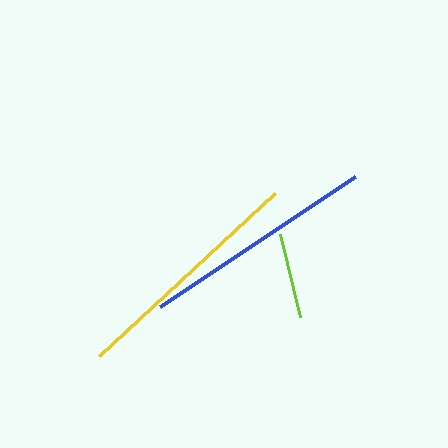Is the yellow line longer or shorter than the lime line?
The yellow line is longer than the lime line.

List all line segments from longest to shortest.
From longest to shortest: yellow, blue, lime.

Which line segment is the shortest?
The lime line is the shortest at approximately 85 pixels.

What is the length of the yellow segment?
The yellow segment is approximately 240 pixels long.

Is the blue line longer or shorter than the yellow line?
The yellow line is longer than the blue line.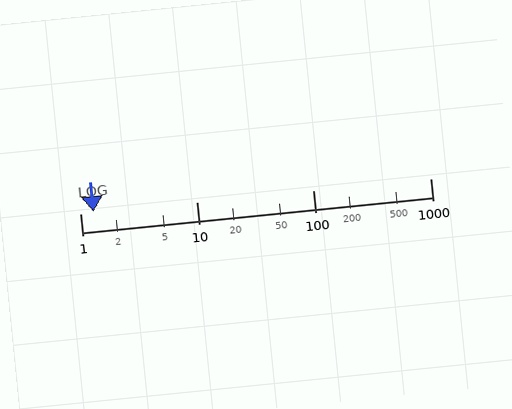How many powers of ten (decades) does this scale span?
The scale spans 3 decades, from 1 to 1000.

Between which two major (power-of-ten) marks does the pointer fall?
The pointer is between 1 and 10.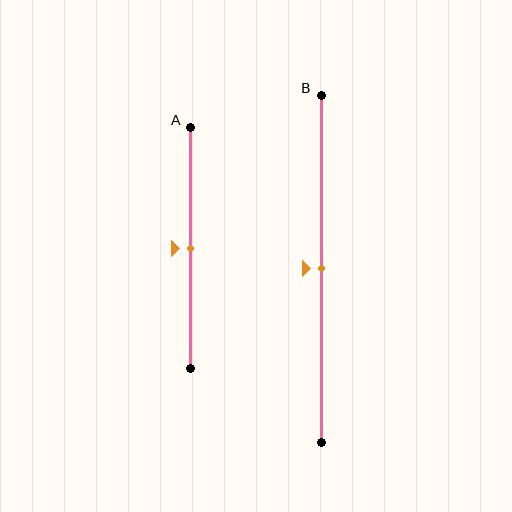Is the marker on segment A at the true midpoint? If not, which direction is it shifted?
Yes, the marker on segment A is at the true midpoint.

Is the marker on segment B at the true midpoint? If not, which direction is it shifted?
Yes, the marker on segment B is at the true midpoint.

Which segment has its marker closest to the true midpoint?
Segment A has its marker closest to the true midpoint.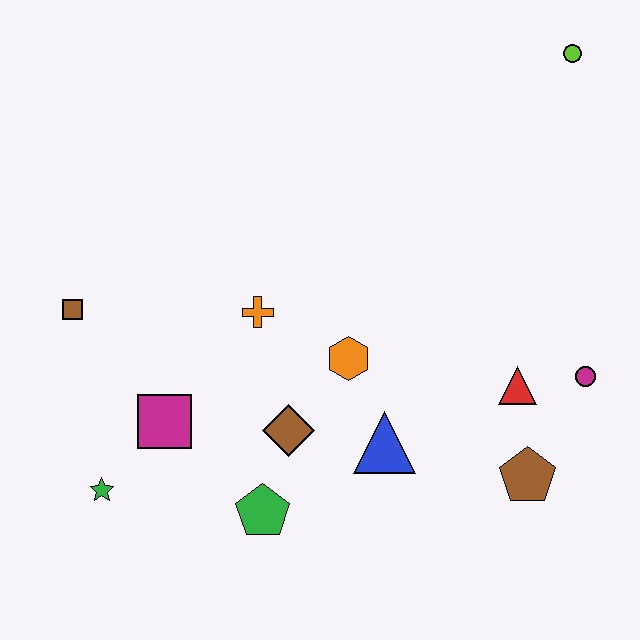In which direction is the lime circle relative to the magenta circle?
The lime circle is above the magenta circle.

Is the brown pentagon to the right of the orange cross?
Yes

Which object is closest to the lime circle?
The magenta circle is closest to the lime circle.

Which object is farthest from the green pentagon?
The lime circle is farthest from the green pentagon.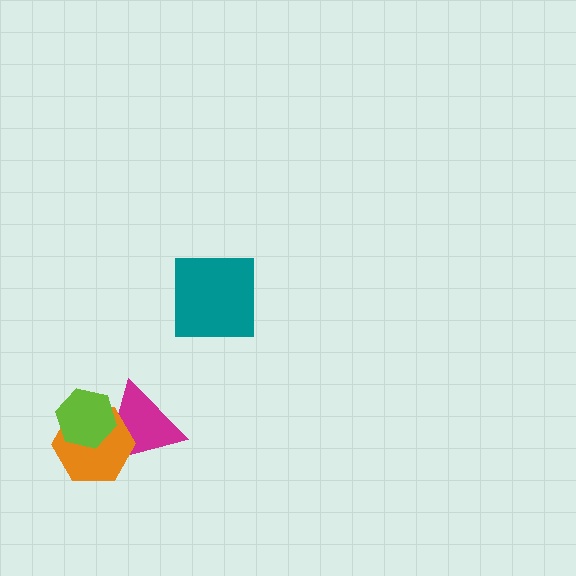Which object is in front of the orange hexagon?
The lime hexagon is in front of the orange hexagon.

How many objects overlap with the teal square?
0 objects overlap with the teal square.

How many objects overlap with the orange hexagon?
2 objects overlap with the orange hexagon.